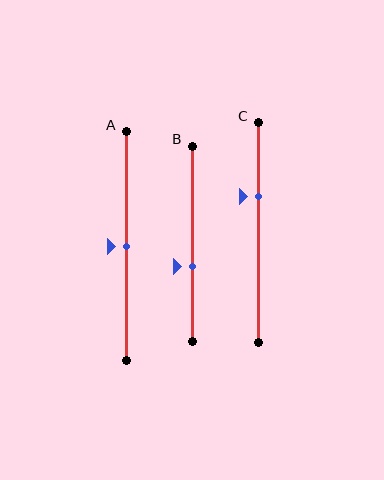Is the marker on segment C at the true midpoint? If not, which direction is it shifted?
No, the marker on segment C is shifted upward by about 17% of the segment length.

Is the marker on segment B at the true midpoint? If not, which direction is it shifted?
No, the marker on segment B is shifted downward by about 12% of the segment length.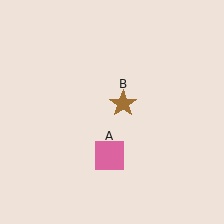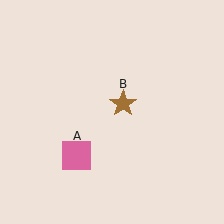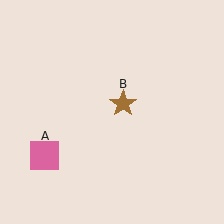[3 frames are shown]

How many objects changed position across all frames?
1 object changed position: pink square (object A).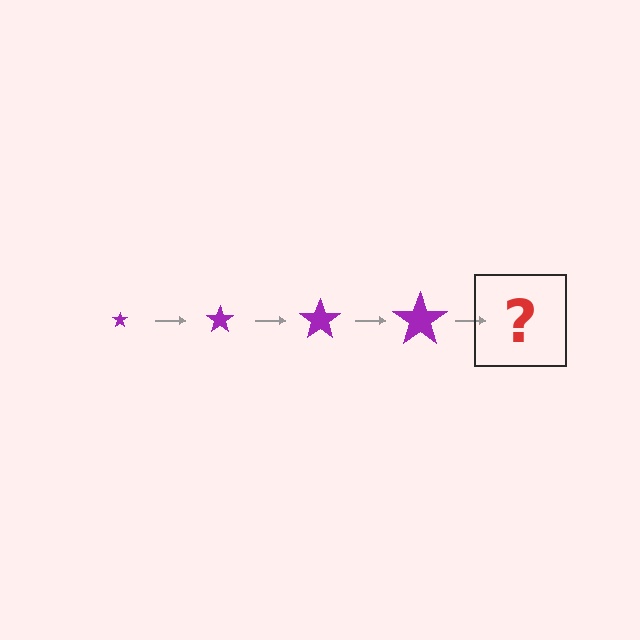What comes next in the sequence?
The next element should be a purple star, larger than the previous one.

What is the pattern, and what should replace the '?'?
The pattern is that the star gets progressively larger each step. The '?' should be a purple star, larger than the previous one.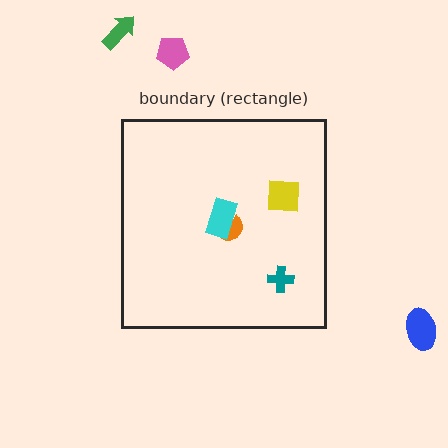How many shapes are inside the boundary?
4 inside, 3 outside.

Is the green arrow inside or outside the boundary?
Outside.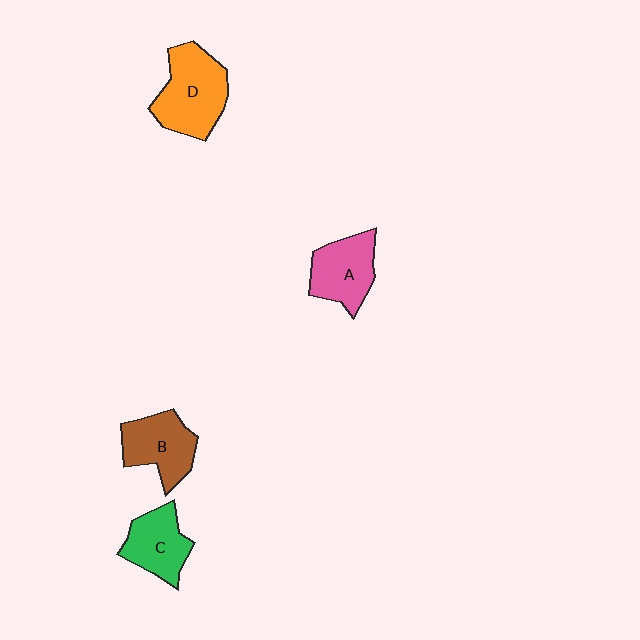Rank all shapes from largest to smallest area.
From largest to smallest: D (orange), A (pink), B (brown), C (green).